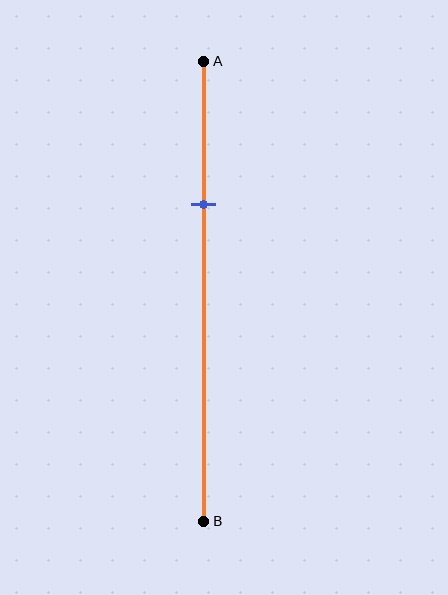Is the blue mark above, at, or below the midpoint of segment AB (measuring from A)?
The blue mark is above the midpoint of segment AB.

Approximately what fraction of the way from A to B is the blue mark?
The blue mark is approximately 30% of the way from A to B.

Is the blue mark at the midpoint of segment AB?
No, the mark is at about 30% from A, not at the 50% midpoint.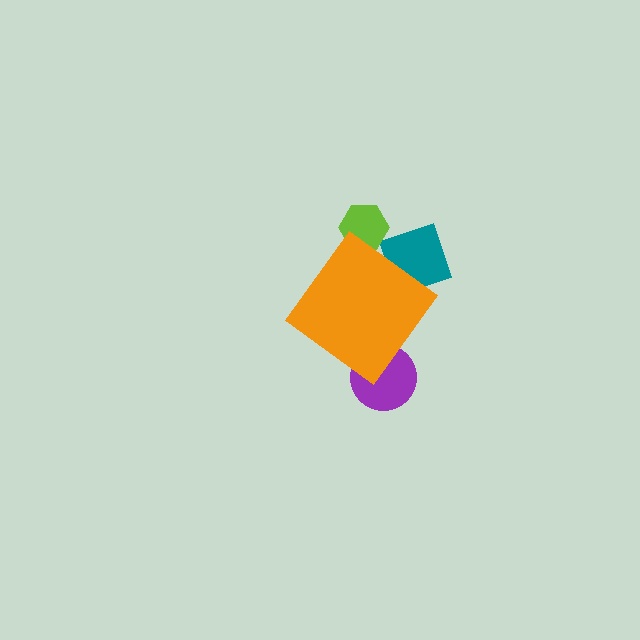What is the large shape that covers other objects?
An orange diamond.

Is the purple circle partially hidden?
Yes, the purple circle is partially hidden behind the orange diamond.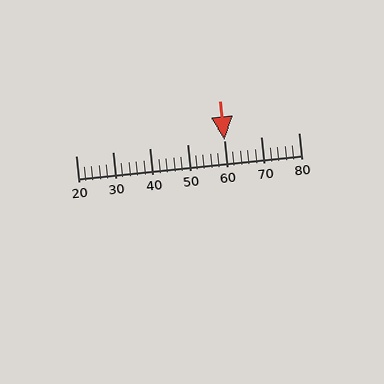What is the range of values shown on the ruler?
The ruler shows values from 20 to 80.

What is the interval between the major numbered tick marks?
The major tick marks are spaced 10 units apart.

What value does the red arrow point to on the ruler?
The red arrow points to approximately 60.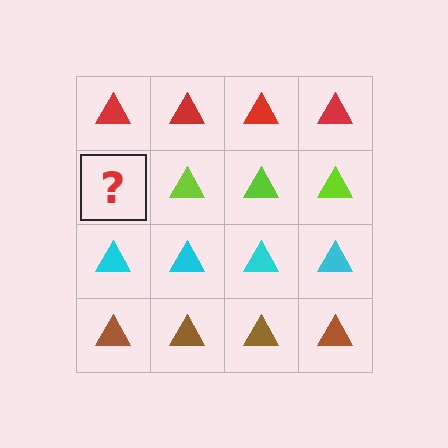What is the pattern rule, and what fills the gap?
The rule is that each row has a consistent color. The gap should be filled with a lime triangle.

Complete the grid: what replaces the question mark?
The question mark should be replaced with a lime triangle.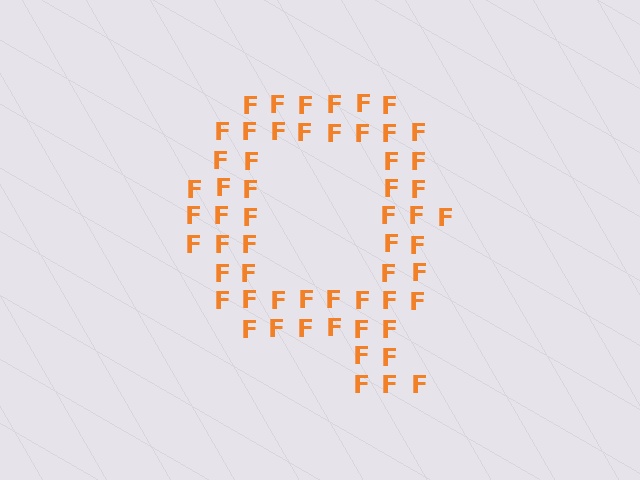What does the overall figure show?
The overall figure shows the letter Q.